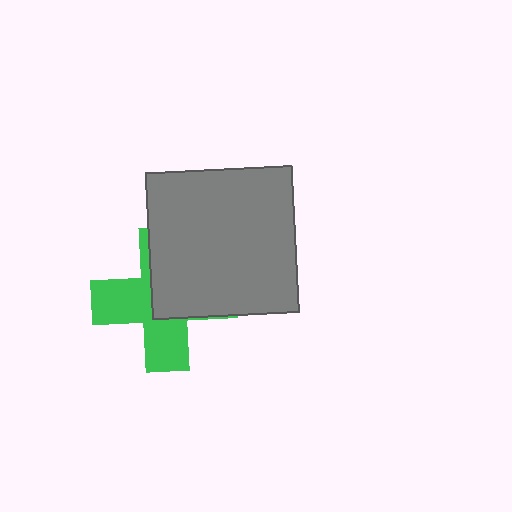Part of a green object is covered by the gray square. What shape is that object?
It is a cross.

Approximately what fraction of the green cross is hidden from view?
Roughly 49% of the green cross is hidden behind the gray square.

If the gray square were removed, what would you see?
You would see the complete green cross.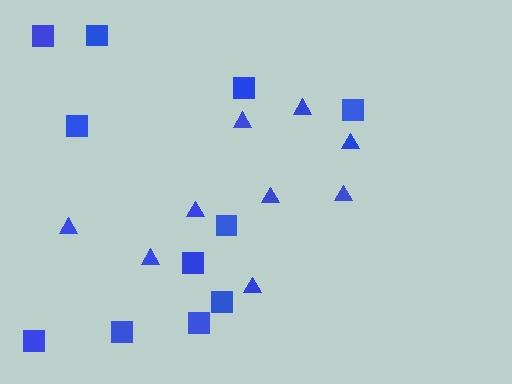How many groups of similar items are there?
There are 2 groups: one group of triangles (9) and one group of squares (11).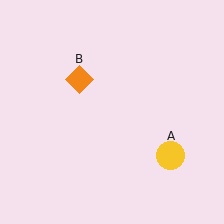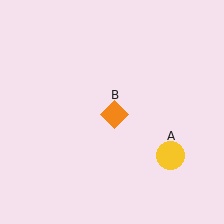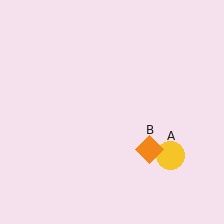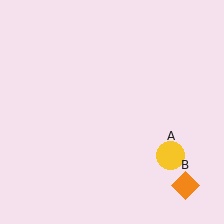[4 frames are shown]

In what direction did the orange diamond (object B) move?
The orange diamond (object B) moved down and to the right.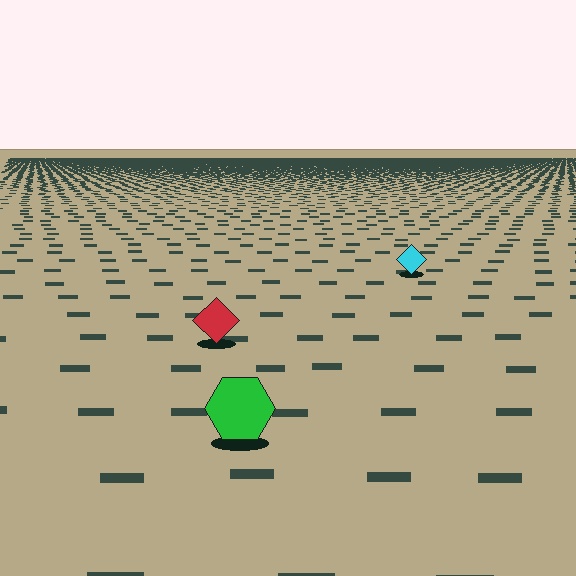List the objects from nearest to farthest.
From nearest to farthest: the green hexagon, the red diamond, the cyan diamond.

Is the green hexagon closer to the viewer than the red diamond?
Yes. The green hexagon is closer — you can tell from the texture gradient: the ground texture is coarser near it.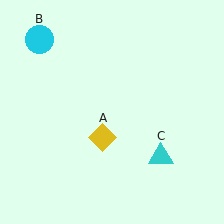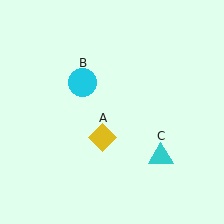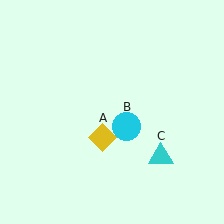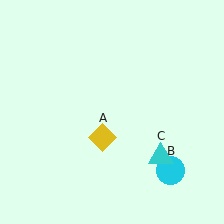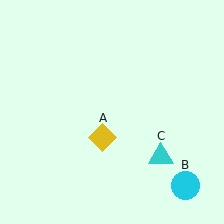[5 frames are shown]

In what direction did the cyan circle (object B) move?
The cyan circle (object B) moved down and to the right.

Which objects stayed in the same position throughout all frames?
Yellow diamond (object A) and cyan triangle (object C) remained stationary.